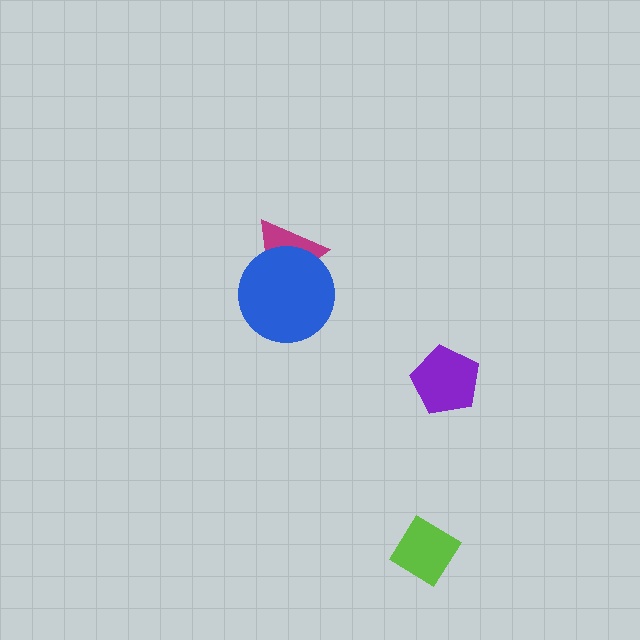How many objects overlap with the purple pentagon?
0 objects overlap with the purple pentagon.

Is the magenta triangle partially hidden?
Yes, it is partially covered by another shape.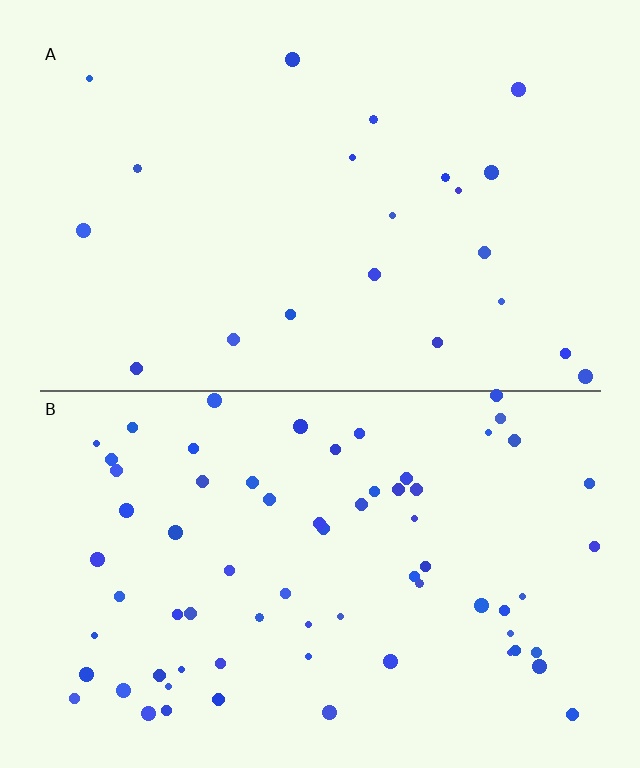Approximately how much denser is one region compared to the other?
Approximately 3.4× — region B over region A.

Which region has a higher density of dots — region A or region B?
B (the bottom).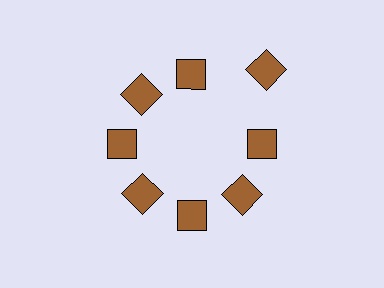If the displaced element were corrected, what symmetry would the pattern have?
It would have 8-fold rotational symmetry — the pattern would map onto itself every 45 degrees.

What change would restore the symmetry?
The symmetry would be restored by moving it inward, back onto the ring so that all 8 diamonds sit at equal angles and equal distance from the center.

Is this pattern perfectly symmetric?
No. The 8 brown diamonds are arranged in a ring, but one element near the 2 o'clock position is pushed outward from the center, breaking the 8-fold rotational symmetry.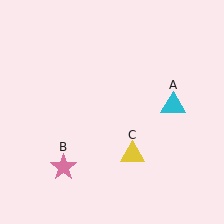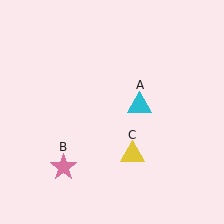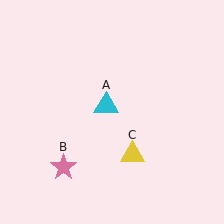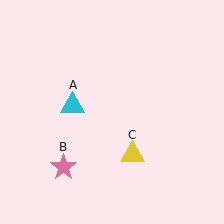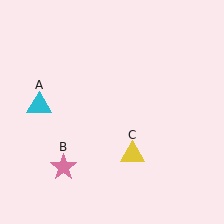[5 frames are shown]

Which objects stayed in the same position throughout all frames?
Pink star (object B) and yellow triangle (object C) remained stationary.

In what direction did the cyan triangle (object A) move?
The cyan triangle (object A) moved left.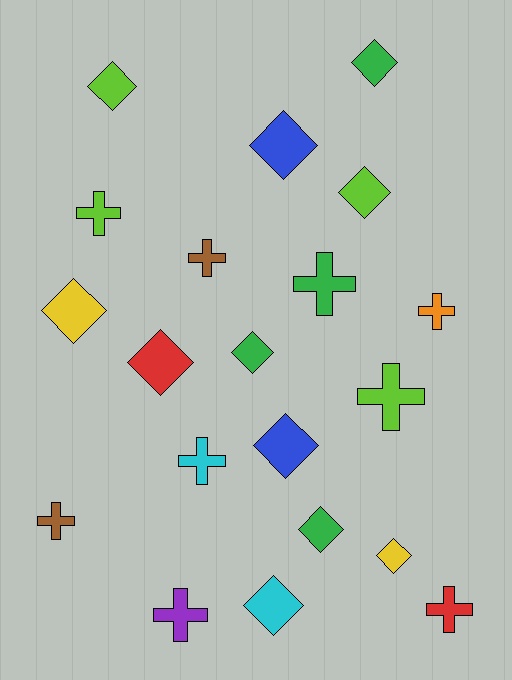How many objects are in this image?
There are 20 objects.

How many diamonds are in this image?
There are 11 diamonds.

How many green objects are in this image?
There are 4 green objects.